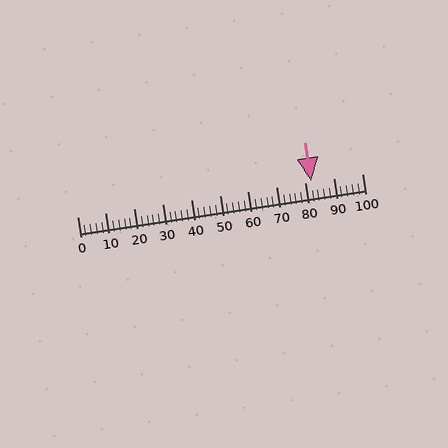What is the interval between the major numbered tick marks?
The major tick marks are spaced 10 units apart.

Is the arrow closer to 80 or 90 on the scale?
The arrow is closer to 80.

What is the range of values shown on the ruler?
The ruler shows values from 0 to 100.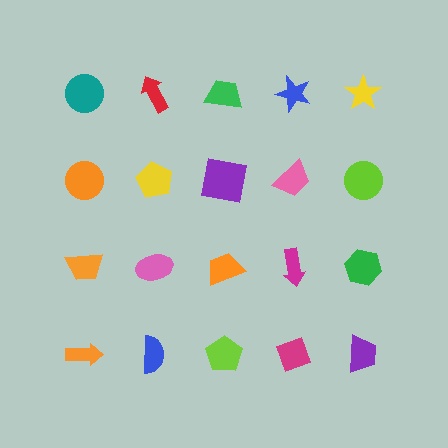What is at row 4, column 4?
A magenta diamond.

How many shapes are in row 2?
5 shapes.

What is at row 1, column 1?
A teal circle.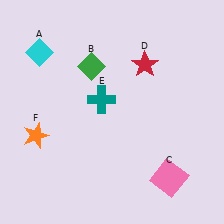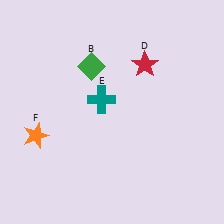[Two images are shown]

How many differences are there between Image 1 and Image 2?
There are 2 differences between the two images.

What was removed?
The pink square (C), the cyan diamond (A) were removed in Image 2.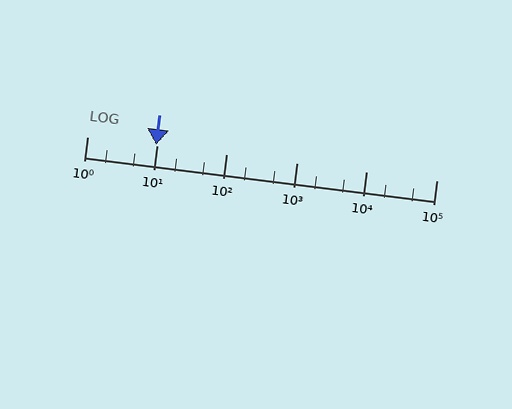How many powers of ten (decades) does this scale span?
The scale spans 5 decades, from 1 to 100000.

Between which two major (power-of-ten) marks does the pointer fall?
The pointer is between 1 and 10.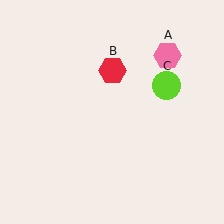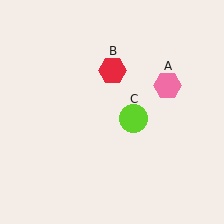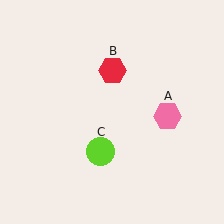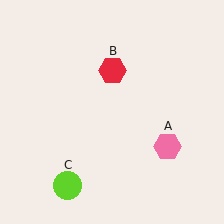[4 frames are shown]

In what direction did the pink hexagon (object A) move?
The pink hexagon (object A) moved down.